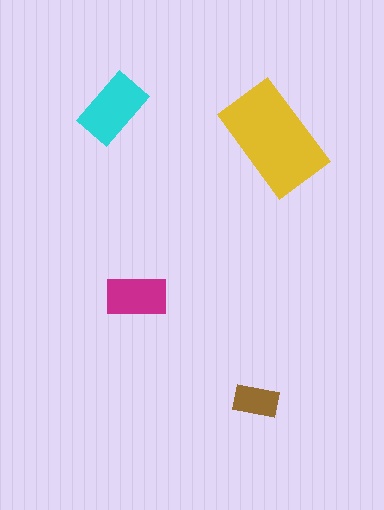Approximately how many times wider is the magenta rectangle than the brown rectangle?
About 1.5 times wider.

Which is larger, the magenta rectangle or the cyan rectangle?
The cyan one.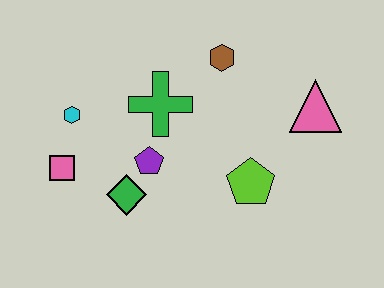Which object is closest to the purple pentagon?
The green diamond is closest to the purple pentagon.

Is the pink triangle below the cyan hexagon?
No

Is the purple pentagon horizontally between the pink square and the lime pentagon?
Yes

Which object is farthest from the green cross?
The pink triangle is farthest from the green cross.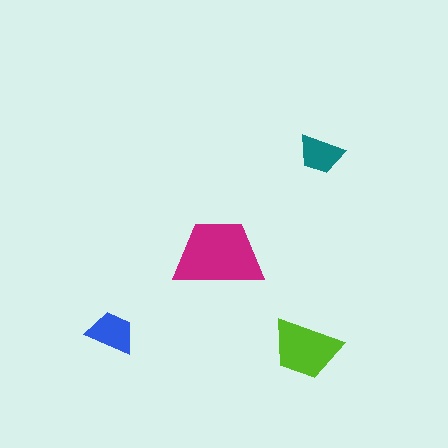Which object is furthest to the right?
The teal trapezoid is rightmost.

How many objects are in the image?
There are 4 objects in the image.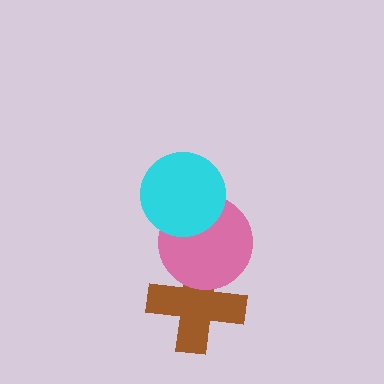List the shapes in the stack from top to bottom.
From top to bottom: the cyan circle, the pink circle, the brown cross.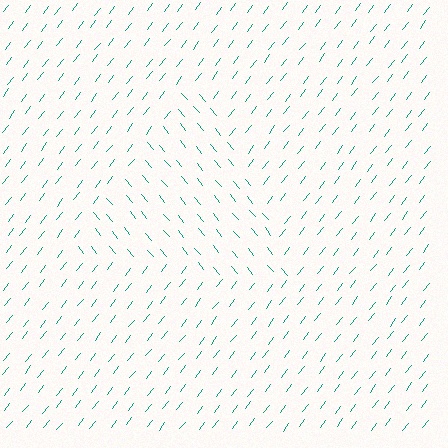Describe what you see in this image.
The image is filled with small teal line segments. A triangle region in the image has lines oriented differently from the surrounding lines, creating a visible texture boundary.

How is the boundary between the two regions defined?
The boundary is defined purely by a change in line orientation (approximately 77 degrees difference). All lines are the same color and thickness.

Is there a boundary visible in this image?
Yes, there is a texture boundary formed by a change in line orientation.